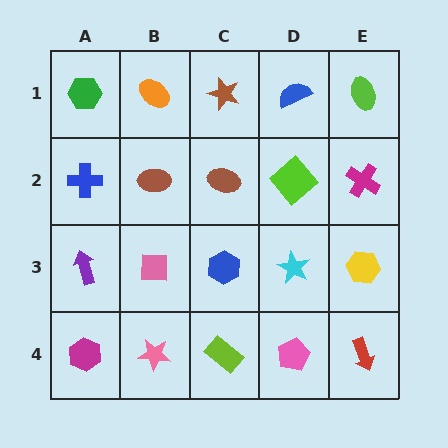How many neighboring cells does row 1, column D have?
3.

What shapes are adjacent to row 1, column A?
A blue cross (row 2, column A), an orange ellipse (row 1, column B).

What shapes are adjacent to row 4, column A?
A purple arrow (row 3, column A), a pink star (row 4, column B).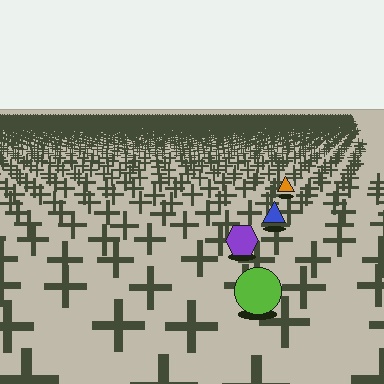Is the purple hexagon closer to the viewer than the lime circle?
No. The lime circle is closer — you can tell from the texture gradient: the ground texture is coarser near it.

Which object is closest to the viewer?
The lime circle is closest. The texture marks near it are larger and more spread out.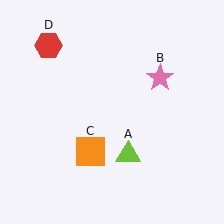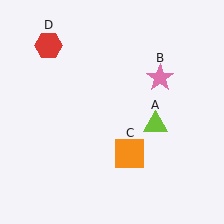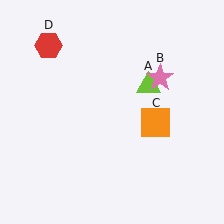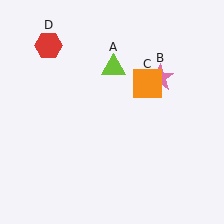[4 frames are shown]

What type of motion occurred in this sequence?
The lime triangle (object A), orange square (object C) rotated counterclockwise around the center of the scene.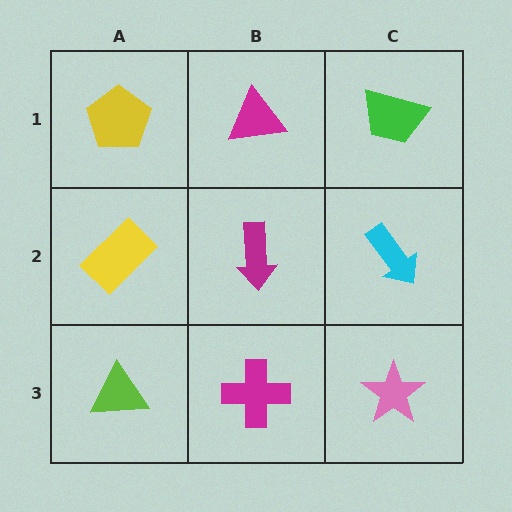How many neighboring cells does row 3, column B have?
3.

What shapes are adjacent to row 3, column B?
A magenta arrow (row 2, column B), a lime triangle (row 3, column A), a pink star (row 3, column C).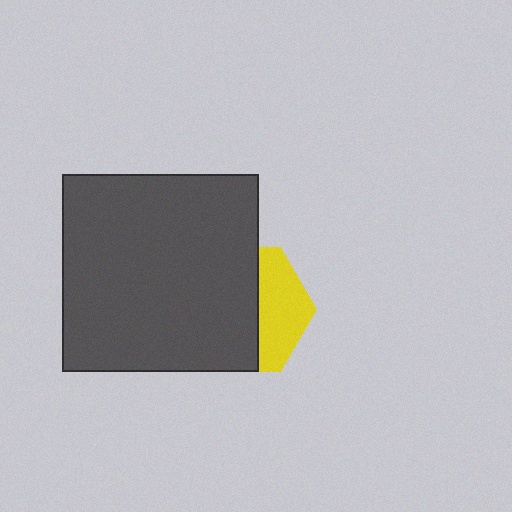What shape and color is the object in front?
The object in front is a dark gray square.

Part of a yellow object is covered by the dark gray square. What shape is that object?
It is a hexagon.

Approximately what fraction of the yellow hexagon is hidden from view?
Roughly 64% of the yellow hexagon is hidden behind the dark gray square.